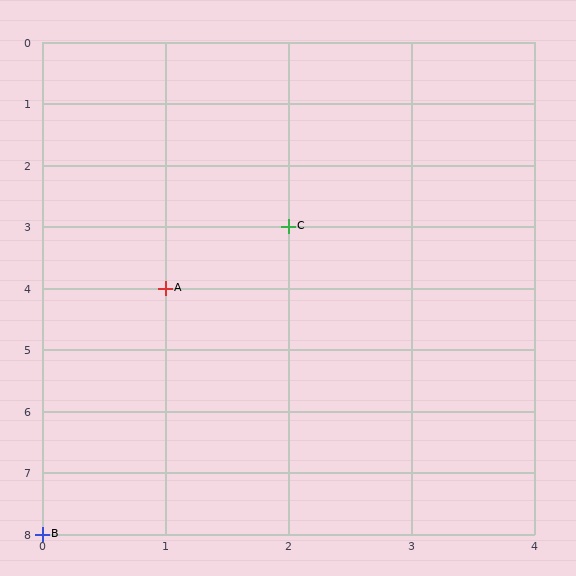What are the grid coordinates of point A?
Point A is at grid coordinates (1, 4).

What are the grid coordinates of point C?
Point C is at grid coordinates (2, 3).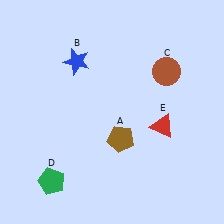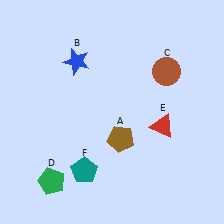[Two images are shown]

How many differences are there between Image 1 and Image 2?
There is 1 difference between the two images.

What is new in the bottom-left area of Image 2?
A teal pentagon (F) was added in the bottom-left area of Image 2.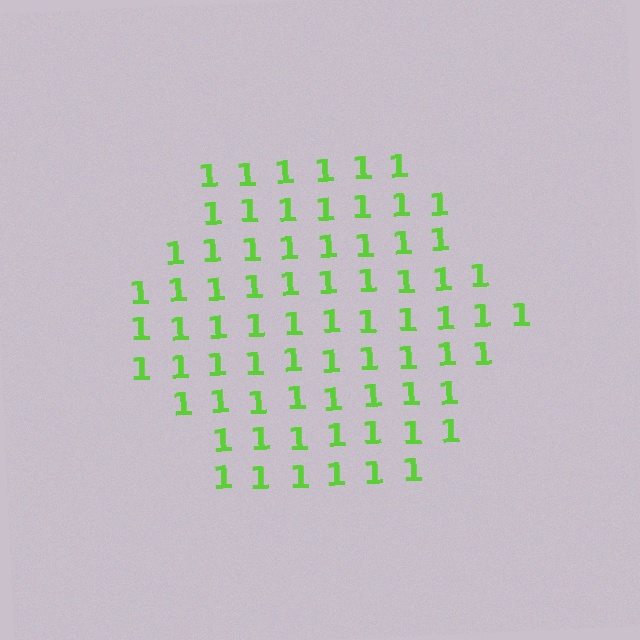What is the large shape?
The large shape is a hexagon.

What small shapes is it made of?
It is made of small digit 1's.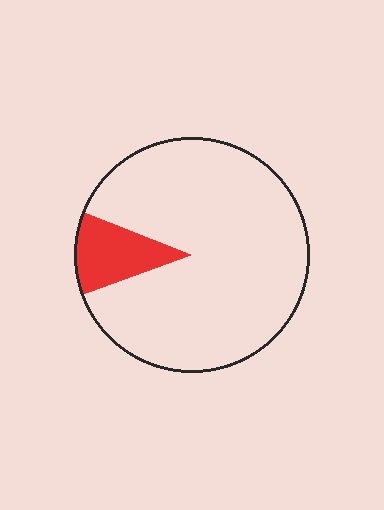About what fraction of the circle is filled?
About one eighth (1/8).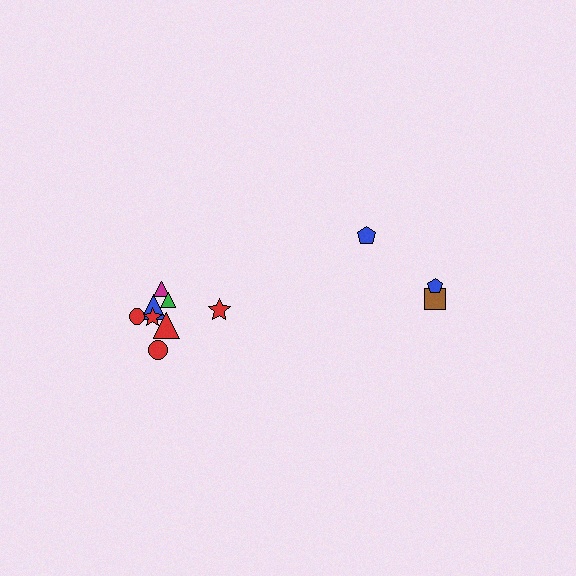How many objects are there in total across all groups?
There are 11 objects.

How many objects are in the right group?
There are 3 objects.